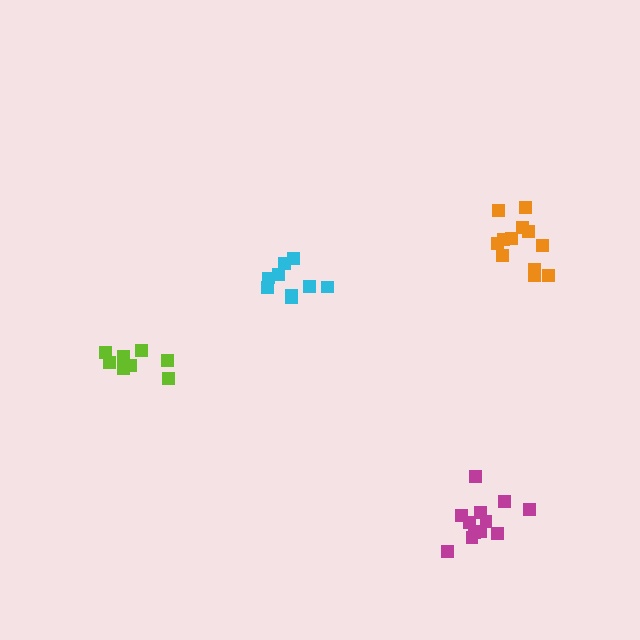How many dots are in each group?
Group 1: 8 dots, Group 2: 12 dots, Group 3: 12 dots, Group 4: 9 dots (41 total).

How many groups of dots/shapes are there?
There are 4 groups.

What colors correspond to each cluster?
The clusters are colored: lime, orange, magenta, cyan.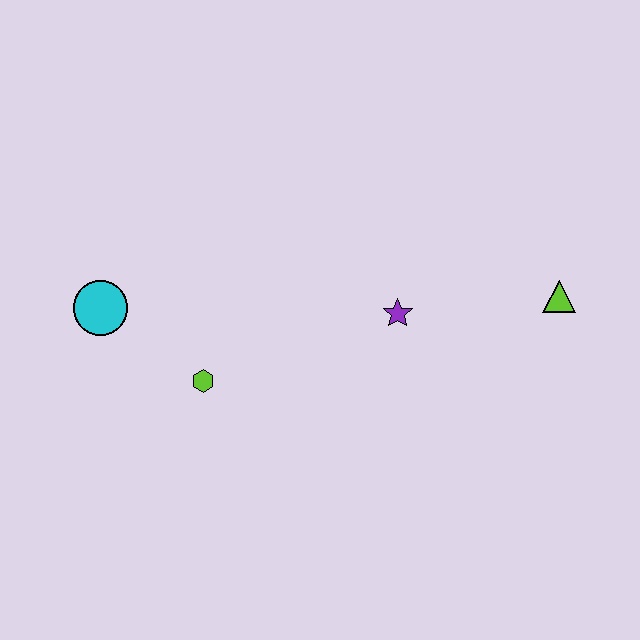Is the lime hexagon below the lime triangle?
Yes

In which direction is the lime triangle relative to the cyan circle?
The lime triangle is to the right of the cyan circle.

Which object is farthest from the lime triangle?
The cyan circle is farthest from the lime triangle.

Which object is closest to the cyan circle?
The lime hexagon is closest to the cyan circle.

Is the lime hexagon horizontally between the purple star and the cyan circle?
Yes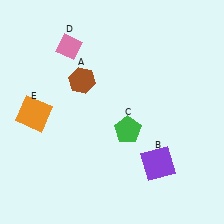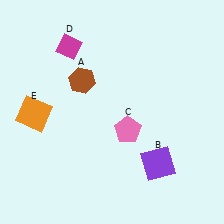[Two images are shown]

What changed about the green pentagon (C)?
In Image 1, C is green. In Image 2, it changed to pink.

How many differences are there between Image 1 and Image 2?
There are 2 differences between the two images.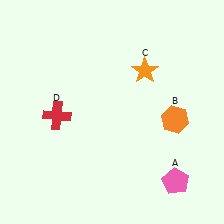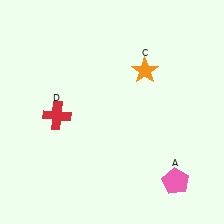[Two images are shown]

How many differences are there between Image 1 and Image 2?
There is 1 difference between the two images.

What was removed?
The orange hexagon (B) was removed in Image 2.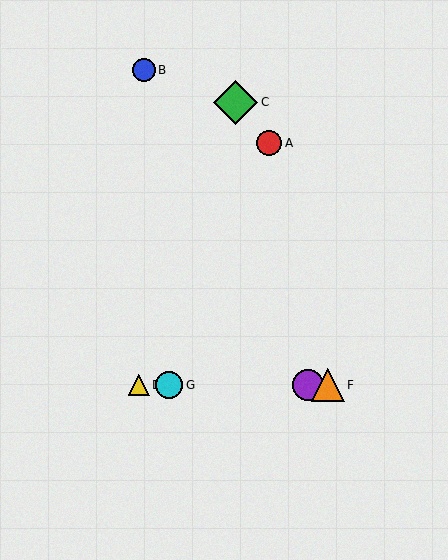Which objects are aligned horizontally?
Objects D, E, F, G are aligned horizontally.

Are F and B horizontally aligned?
No, F is at y≈385 and B is at y≈70.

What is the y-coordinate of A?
Object A is at y≈143.